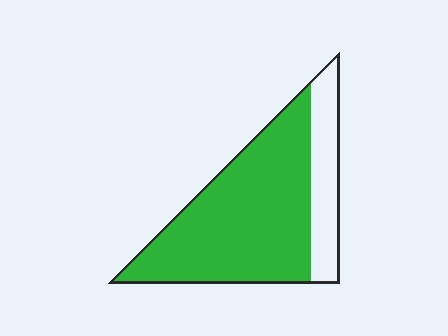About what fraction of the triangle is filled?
About three quarters (3/4).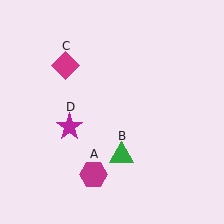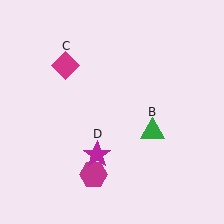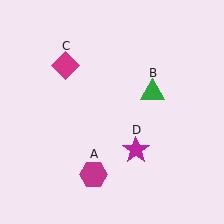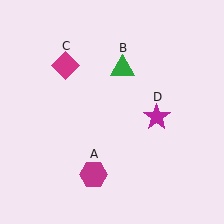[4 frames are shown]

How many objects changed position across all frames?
2 objects changed position: green triangle (object B), magenta star (object D).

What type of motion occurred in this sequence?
The green triangle (object B), magenta star (object D) rotated counterclockwise around the center of the scene.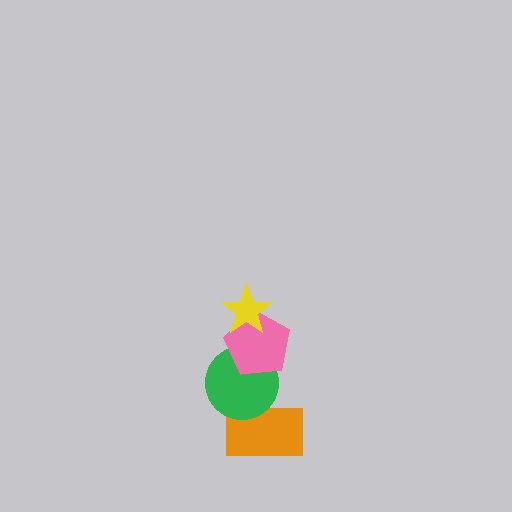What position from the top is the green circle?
The green circle is 3rd from the top.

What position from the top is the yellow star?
The yellow star is 1st from the top.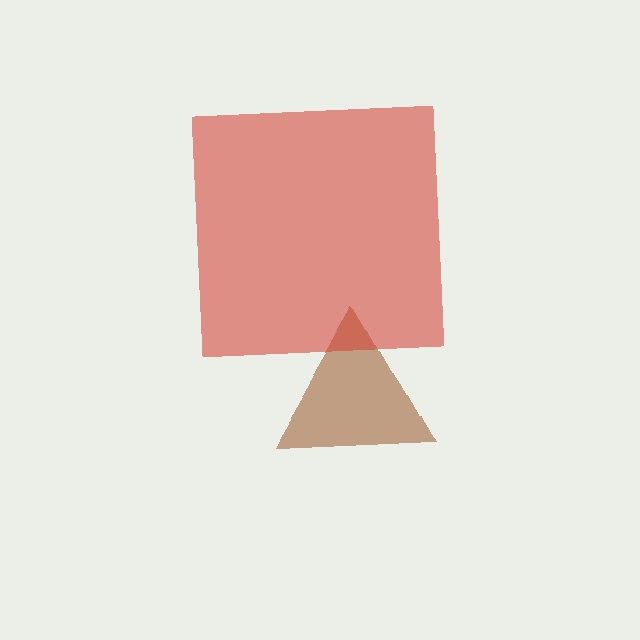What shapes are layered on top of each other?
The layered shapes are: a brown triangle, a red square.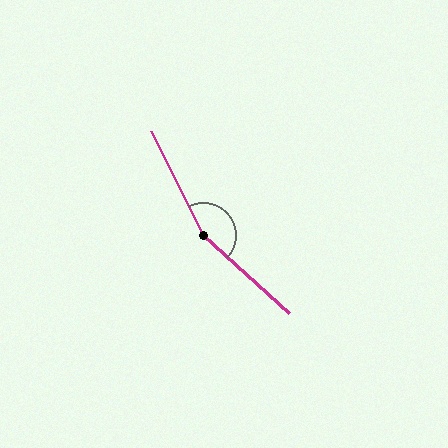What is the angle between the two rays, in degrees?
Approximately 159 degrees.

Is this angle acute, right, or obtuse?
It is obtuse.